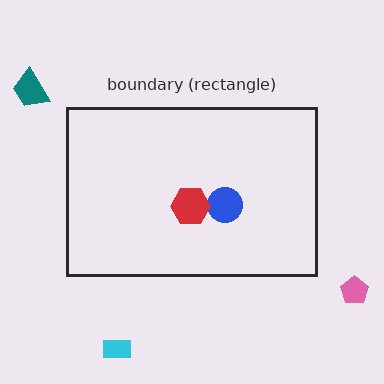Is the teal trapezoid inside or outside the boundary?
Outside.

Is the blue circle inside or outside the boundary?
Inside.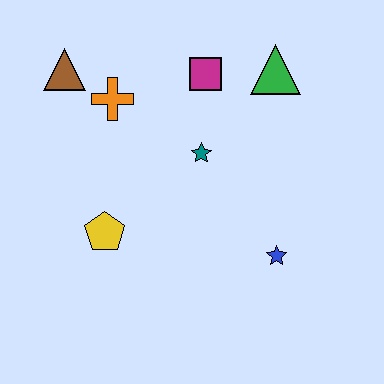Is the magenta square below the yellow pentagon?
No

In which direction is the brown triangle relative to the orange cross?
The brown triangle is to the left of the orange cross.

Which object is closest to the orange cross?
The brown triangle is closest to the orange cross.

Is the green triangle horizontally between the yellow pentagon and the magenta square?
No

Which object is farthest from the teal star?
The brown triangle is farthest from the teal star.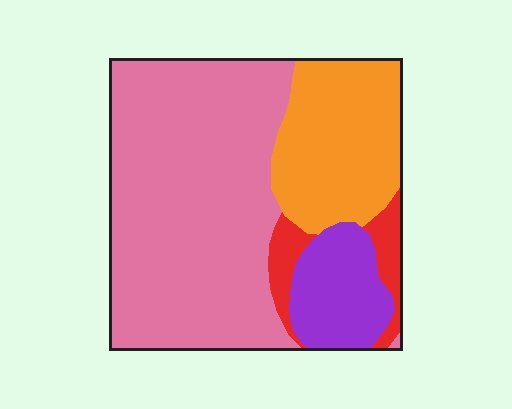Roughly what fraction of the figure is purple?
Purple covers 12% of the figure.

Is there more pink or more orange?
Pink.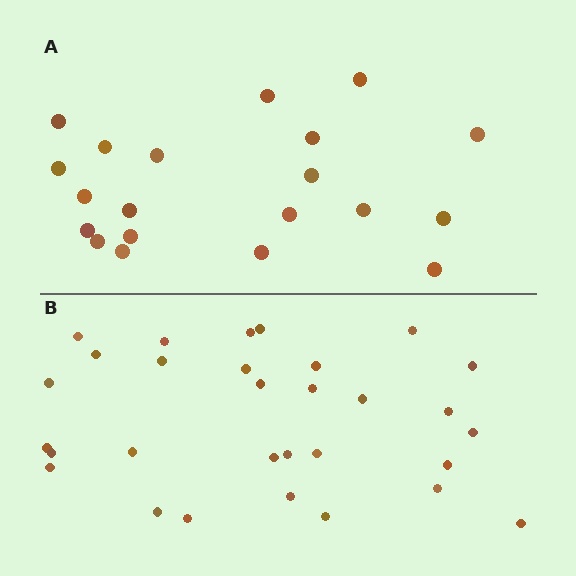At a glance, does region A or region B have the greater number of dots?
Region B (the bottom region) has more dots.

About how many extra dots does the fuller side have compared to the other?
Region B has roughly 10 or so more dots than region A.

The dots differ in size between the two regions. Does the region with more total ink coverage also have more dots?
No. Region A has more total ink coverage because its dots are larger, but region B actually contains more individual dots. Total area can be misleading — the number of items is what matters here.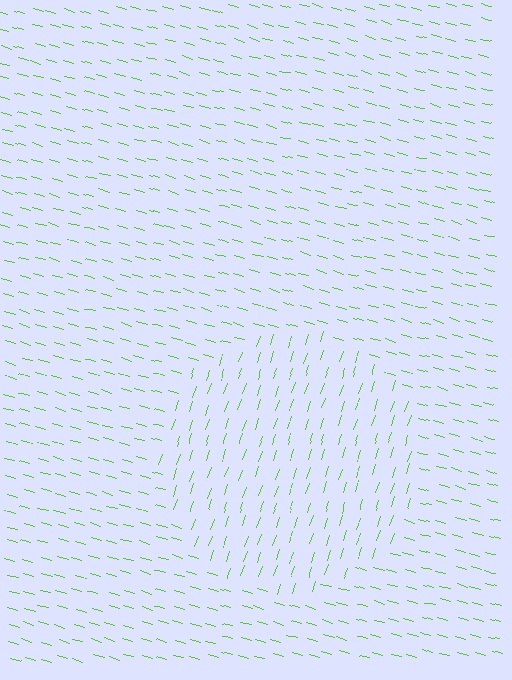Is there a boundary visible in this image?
Yes, there is a texture boundary formed by a change in line orientation.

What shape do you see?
I see a circle.